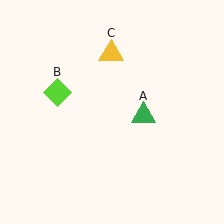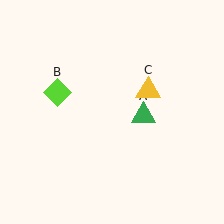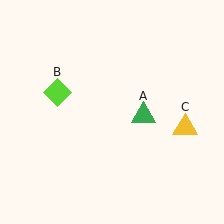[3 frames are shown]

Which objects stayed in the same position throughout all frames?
Green triangle (object A) and lime diamond (object B) remained stationary.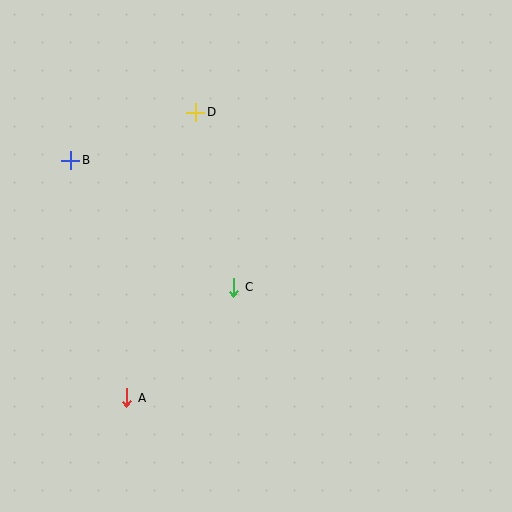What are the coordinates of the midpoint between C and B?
The midpoint between C and B is at (152, 224).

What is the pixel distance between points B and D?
The distance between B and D is 134 pixels.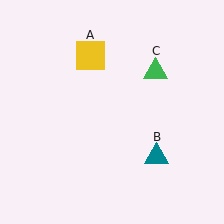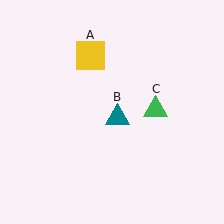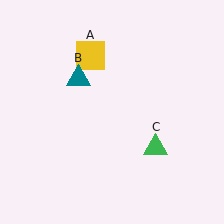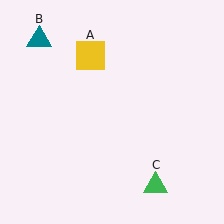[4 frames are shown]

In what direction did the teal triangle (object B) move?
The teal triangle (object B) moved up and to the left.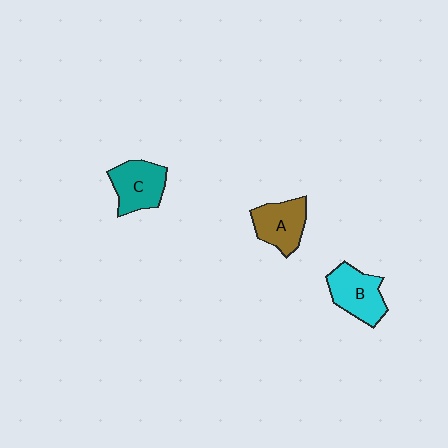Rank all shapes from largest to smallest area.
From largest to smallest: B (cyan), C (teal), A (brown).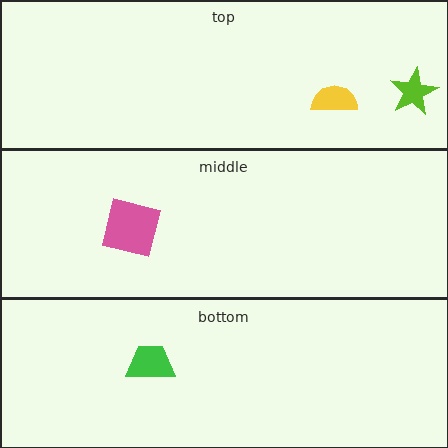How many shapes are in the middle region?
1.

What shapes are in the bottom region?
The green trapezoid.